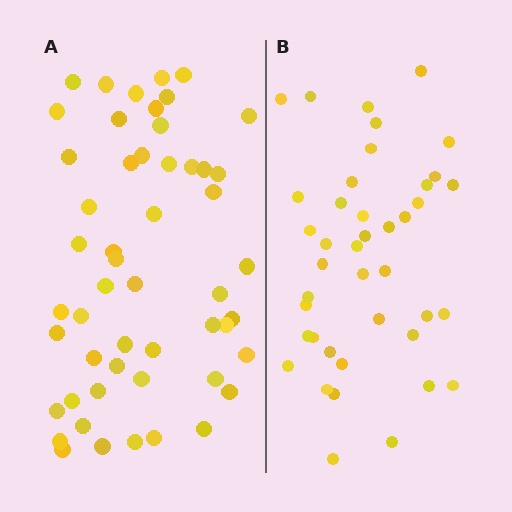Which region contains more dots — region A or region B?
Region A (the left region) has more dots.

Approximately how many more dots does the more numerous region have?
Region A has roughly 12 or so more dots than region B.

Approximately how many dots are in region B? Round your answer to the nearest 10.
About 40 dots. (The exact count is 41, which rounds to 40.)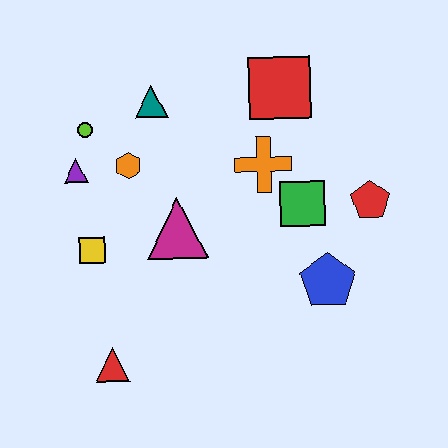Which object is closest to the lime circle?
The purple triangle is closest to the lime circle.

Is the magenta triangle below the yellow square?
No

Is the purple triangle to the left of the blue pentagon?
Yes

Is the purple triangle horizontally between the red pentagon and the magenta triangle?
No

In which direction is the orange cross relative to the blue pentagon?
The orange cross is above the blue pentagon.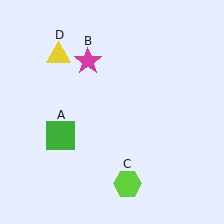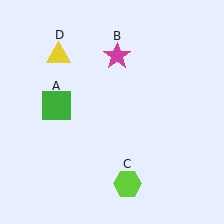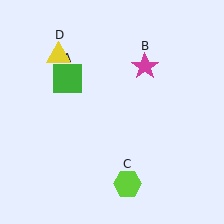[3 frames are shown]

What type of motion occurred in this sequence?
The green square (object A), magenta star (object B) rotated clockwise around the center of the scene.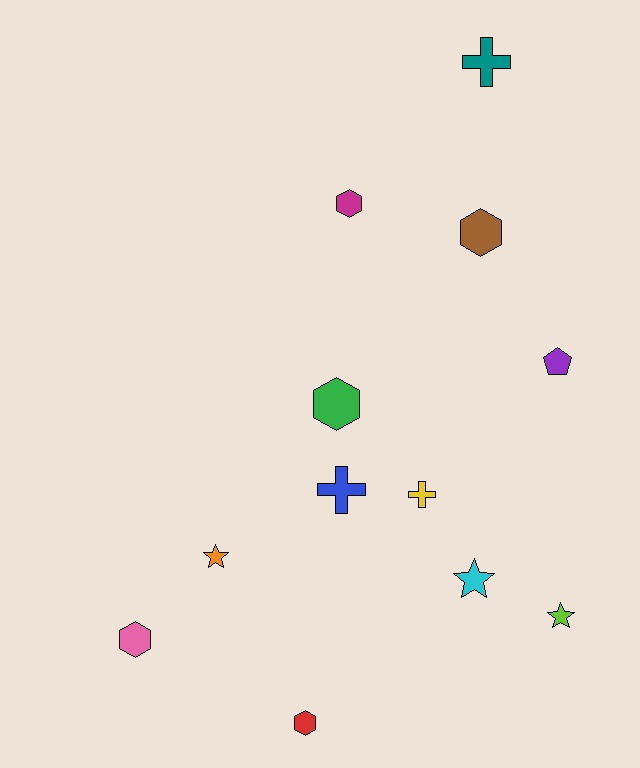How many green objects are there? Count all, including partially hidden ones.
There is 1 green object.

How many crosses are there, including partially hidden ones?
There are 3 crosses.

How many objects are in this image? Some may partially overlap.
There are 12 objects.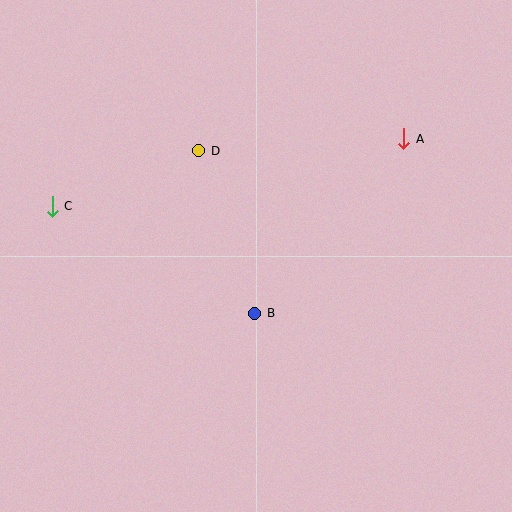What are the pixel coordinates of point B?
Point B is at (255, 313).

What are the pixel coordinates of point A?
Point A is at (404, 139).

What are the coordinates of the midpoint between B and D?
The midpoint between B and D is at (227, 232).